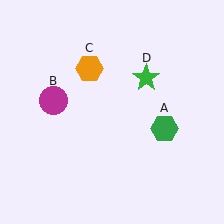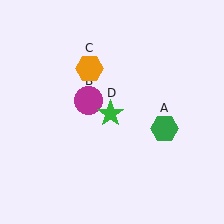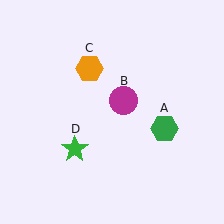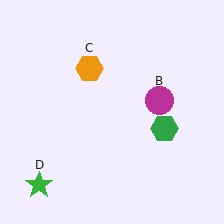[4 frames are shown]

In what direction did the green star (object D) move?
The green star (object D) moved down and to the left.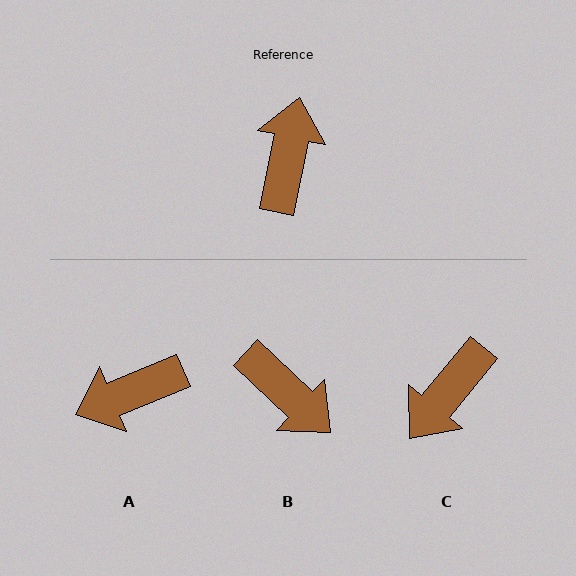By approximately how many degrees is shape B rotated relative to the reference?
Approximately 122 degrees clockwise.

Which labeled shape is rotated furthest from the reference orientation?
C, about 152 degrees away.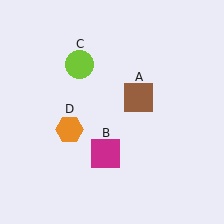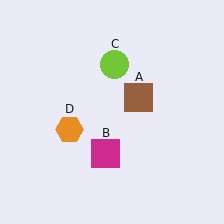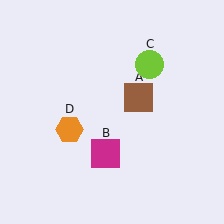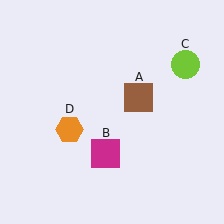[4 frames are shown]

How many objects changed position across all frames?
1 object changed position: lime circle (object C).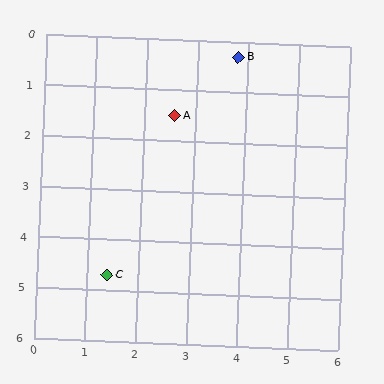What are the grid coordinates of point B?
Point B is at approximately (3.8, 0.3).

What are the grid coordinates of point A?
Point A is at approximately (2.6, 1.5).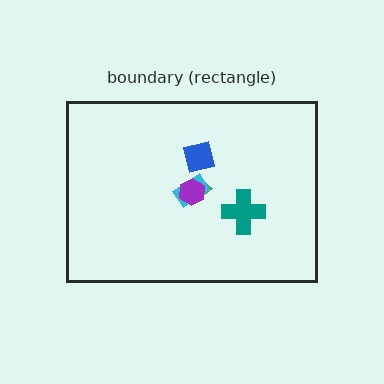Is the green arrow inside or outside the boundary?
Inside.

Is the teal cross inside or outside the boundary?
Inside.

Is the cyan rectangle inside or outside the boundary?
Inside.